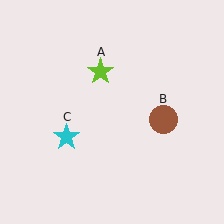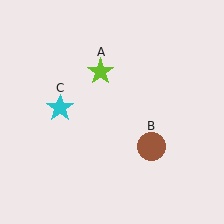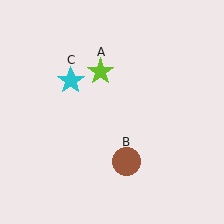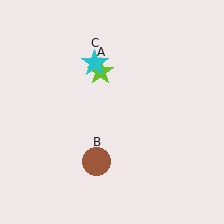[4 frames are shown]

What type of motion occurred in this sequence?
The brown circle (object B), cyan star (object C) rotated clockwise around the center of the scene.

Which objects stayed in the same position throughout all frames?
Lime star (object A) remained stationary.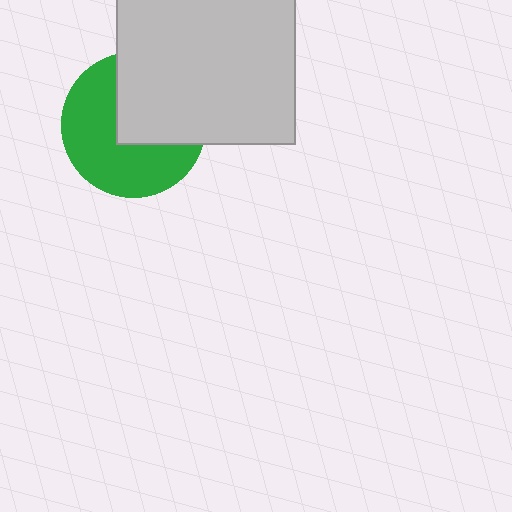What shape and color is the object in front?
The object in front is a light gray square.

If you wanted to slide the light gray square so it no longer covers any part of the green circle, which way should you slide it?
Slide it toward the upper-right — that is the most direct way to separate the two shapes.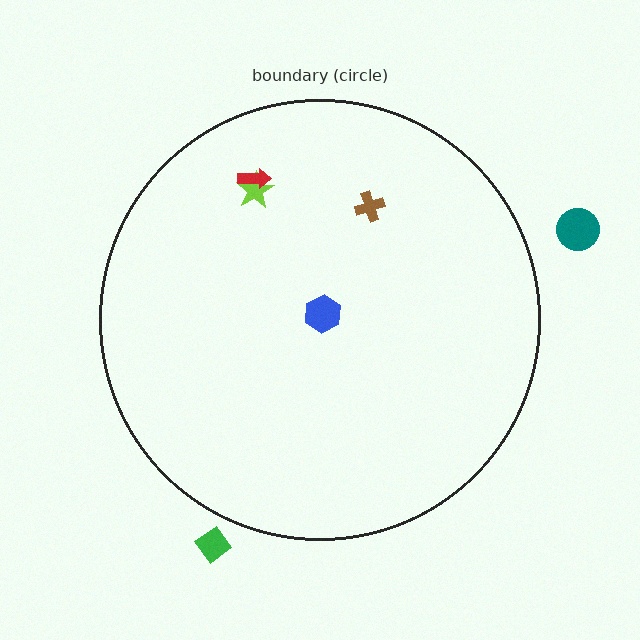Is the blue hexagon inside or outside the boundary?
Inside.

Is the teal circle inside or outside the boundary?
Outside.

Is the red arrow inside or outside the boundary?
Inside.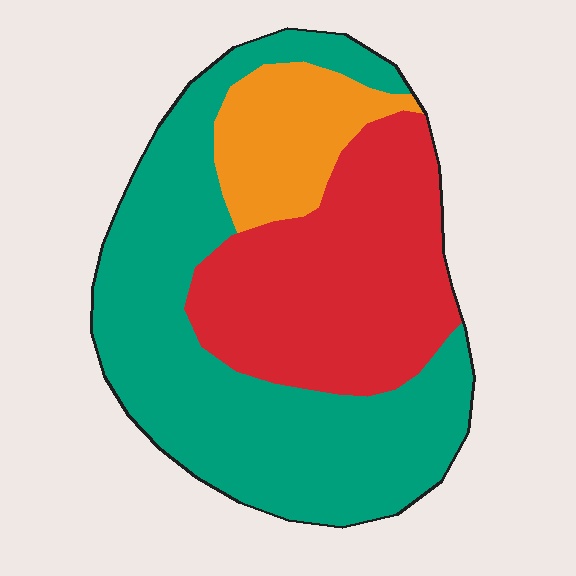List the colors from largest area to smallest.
From largest to smallest: teal, red, orange.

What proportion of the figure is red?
Red covers 35% of the figure.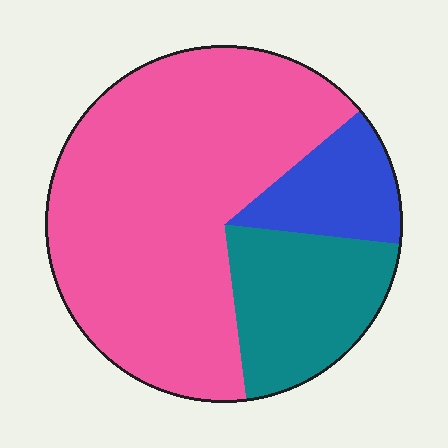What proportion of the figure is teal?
Teal covers 21% of the figure.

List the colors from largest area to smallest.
From largest to smallest: pink, teal, blue.